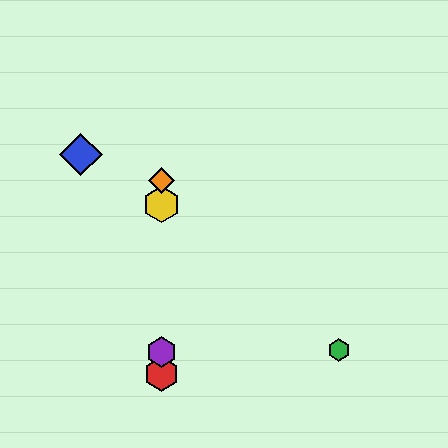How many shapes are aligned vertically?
4 shapes (the red hexagon, the yellow hexagon, the purple hexagon, the orange diamond) are aligned vertically.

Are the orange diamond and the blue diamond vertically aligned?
No, the orange diamond is at x≈161 and the blue diamond is at x≈81.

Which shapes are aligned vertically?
The red hexagon, the yellow hexagon, the purple hexagon, the orange diamond are aligned vertically.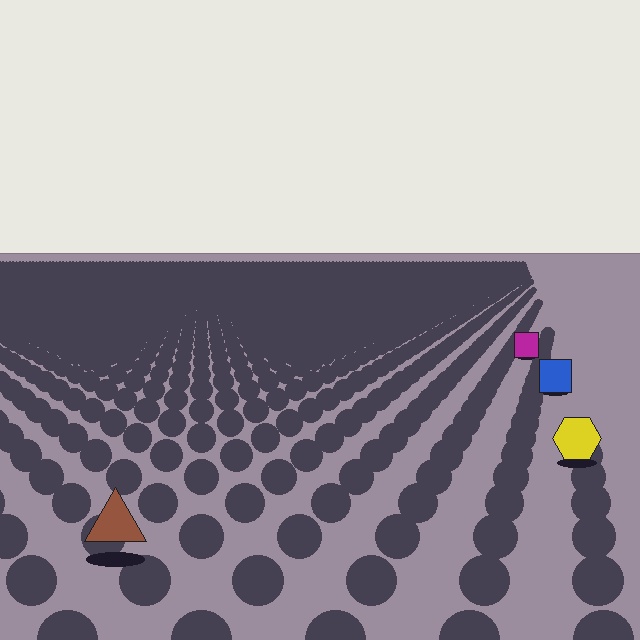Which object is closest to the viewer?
The brown triangle is closest. The texture marks near it are larger and more spread out.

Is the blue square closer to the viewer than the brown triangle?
No. The brown triangle is closer — you can tell from the texture gradient: the ground texture is coarser near it.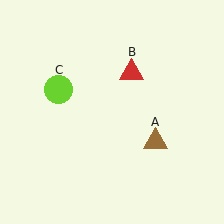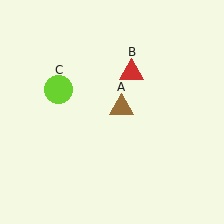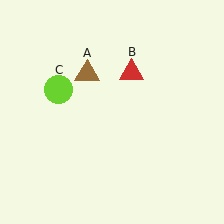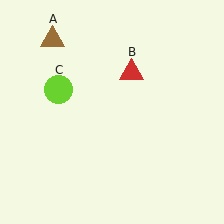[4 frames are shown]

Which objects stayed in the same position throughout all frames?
Red triangle (object B) and lime circle (object C) remained stationary.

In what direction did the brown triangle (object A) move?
The brown triangle (object A) moved up and to the left.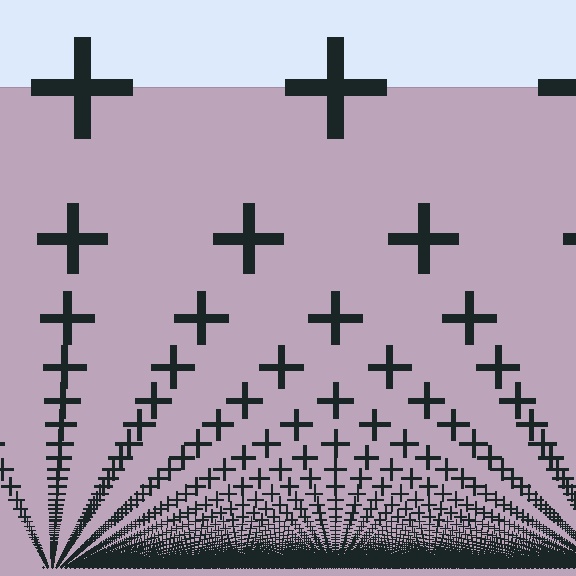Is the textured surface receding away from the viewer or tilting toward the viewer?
The surface appears to tilt toward the viewer. Texture elements get larger and sparser toward the top.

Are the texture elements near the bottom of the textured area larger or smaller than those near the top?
Smaller. The gradient is inverted — elements near the bottom are smaller and denser.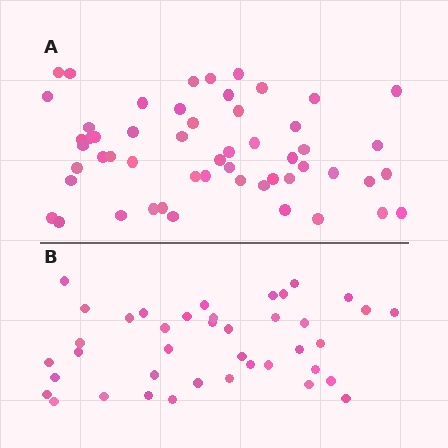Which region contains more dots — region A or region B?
Region A (the top region) has more dots.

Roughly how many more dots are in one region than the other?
Region A has approximately 15 more dots than region B.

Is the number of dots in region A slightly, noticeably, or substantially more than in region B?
Region A has noticeably more, but not dramatically so. The ratio is roughly 1.4 to 1.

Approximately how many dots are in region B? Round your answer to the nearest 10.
About 40 dots.